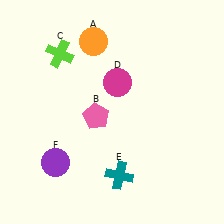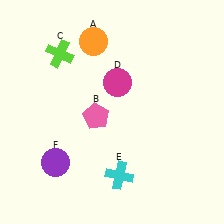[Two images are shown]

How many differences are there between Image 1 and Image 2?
There is 1 difference between the two images.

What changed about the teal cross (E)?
In Image 1, E is teal. In Image 2, it changed to cyan.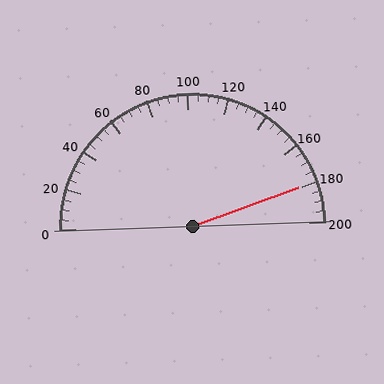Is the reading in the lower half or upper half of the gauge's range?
The reading is in the upper half of the range (0 to 200).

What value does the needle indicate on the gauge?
The needle indicates approximately 180.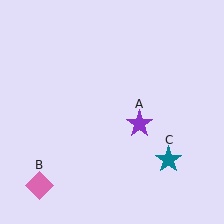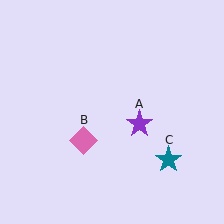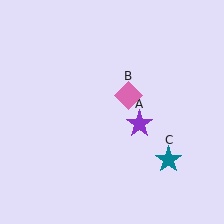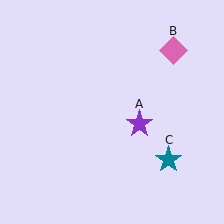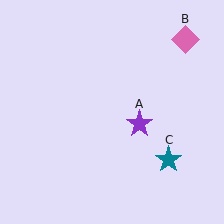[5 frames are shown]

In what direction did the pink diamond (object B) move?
The pink diamond (object B) moved up and to the right.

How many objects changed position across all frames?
1 object changed position: pink diamond (object B).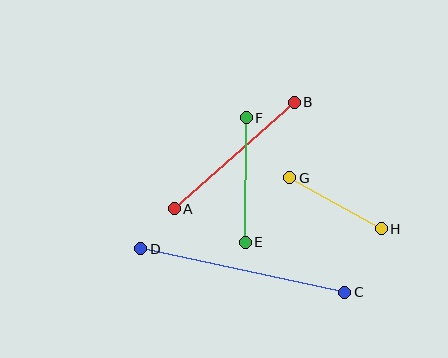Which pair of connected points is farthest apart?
Points C and D are farthest apart.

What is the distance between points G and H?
The distance is approximately 105 pixels.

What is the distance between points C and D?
The distance is approximately 209 pixels.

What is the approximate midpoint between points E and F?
The midpoint is at approximately (246, 180) pixels.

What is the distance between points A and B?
The distance is approximately 160 pixels.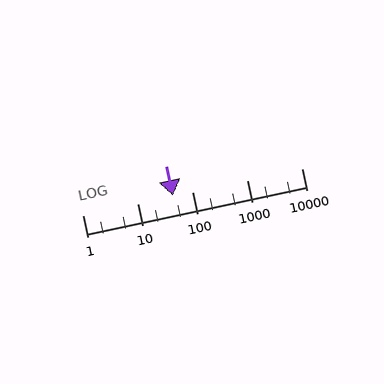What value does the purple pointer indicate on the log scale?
The pointer indicates approximately 44.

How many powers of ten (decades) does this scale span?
The scale spans 4 decades, from 1 to 10000.